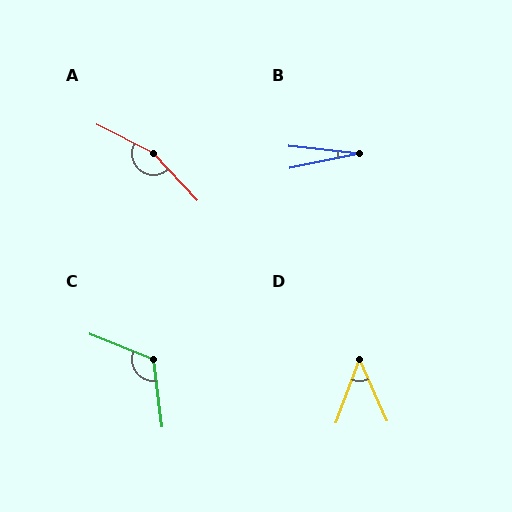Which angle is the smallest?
B, at approximately 18 degrees.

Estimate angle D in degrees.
Approximately 44 degrees.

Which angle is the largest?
A, at approximately 160 degrees.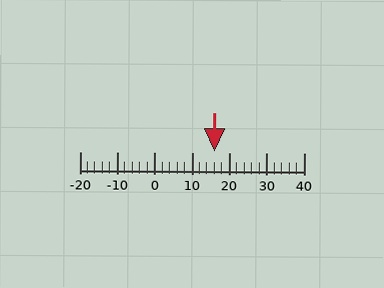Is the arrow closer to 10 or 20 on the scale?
The arrow is closer to 20.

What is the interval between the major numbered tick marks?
The major tick marks are spaced 10 units apart.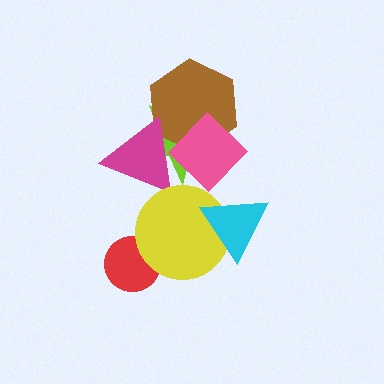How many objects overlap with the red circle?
1 object overlaps with the red circle.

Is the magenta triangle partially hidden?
Yes, it is partially covered by another shape.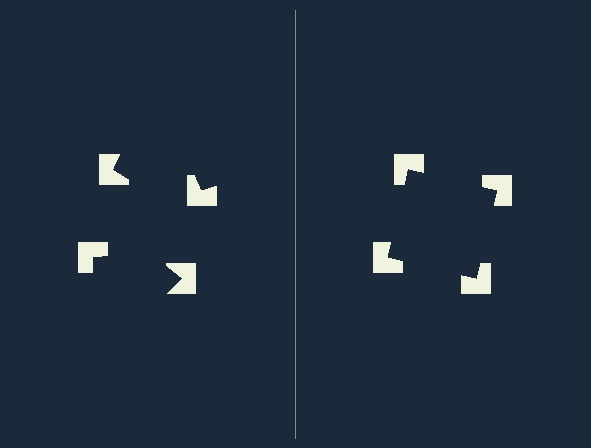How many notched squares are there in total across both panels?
8 — 4 on each side.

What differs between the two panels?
The notched squares are positioned identically on both sides; only the wedge orientations differ. On the right they align to a square; on the left they are misaligned.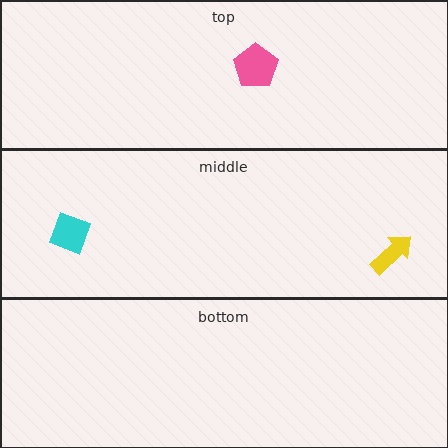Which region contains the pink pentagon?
The top region.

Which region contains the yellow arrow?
The middle region.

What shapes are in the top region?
The pink pentagon.